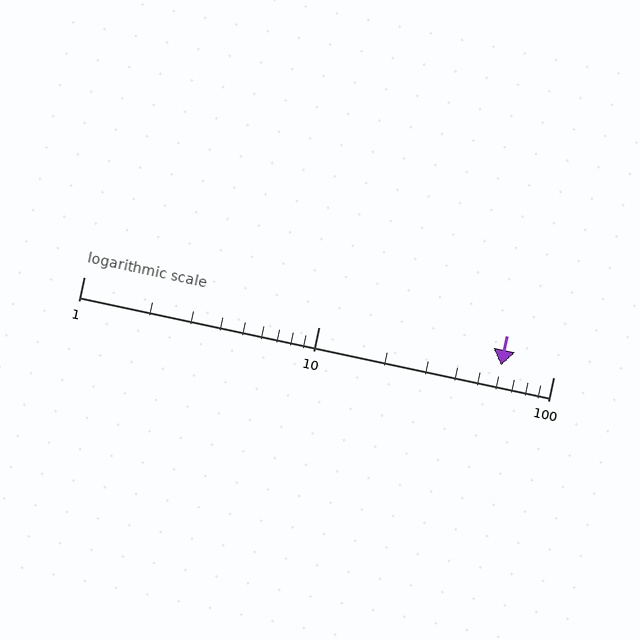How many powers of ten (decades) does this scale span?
The scale spans 2 decades, from 1 to 100.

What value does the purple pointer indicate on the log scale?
The pointer indicates approximately 60.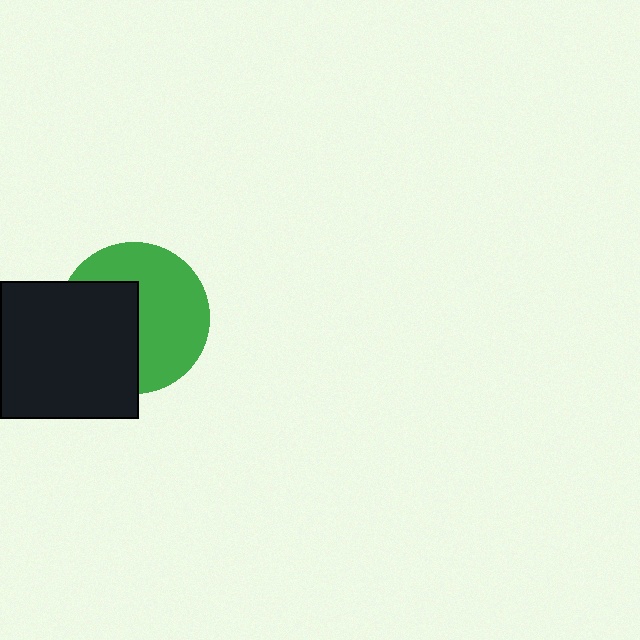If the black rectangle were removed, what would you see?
You would see the complete green circle.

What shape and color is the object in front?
The object in front is a black rectangle.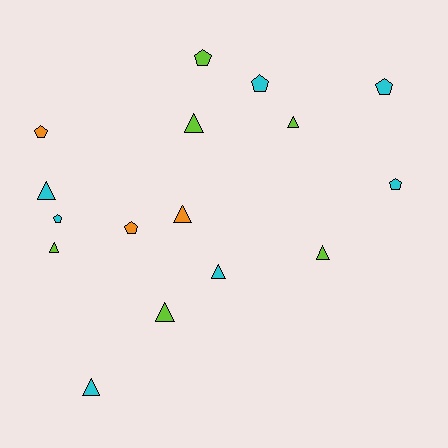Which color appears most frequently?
Cyan, with 7 objects.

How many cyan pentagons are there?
There are 4 cyan pentagons.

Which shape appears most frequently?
Triangle, with 9 objects.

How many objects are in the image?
There are 16 objects.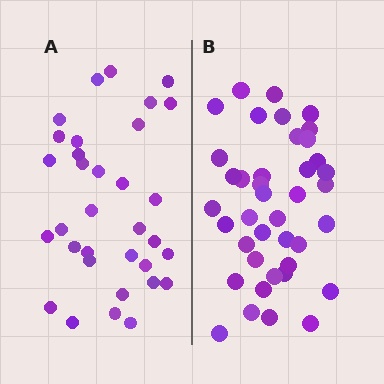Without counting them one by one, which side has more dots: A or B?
Region B (the right region) has more dots.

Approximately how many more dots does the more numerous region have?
Region B has roughly 8 or so more dots than region A.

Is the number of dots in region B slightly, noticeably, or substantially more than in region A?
Region B has only slightly more — the two regions are fairly close. The ratio is roughly 1.2 to 1.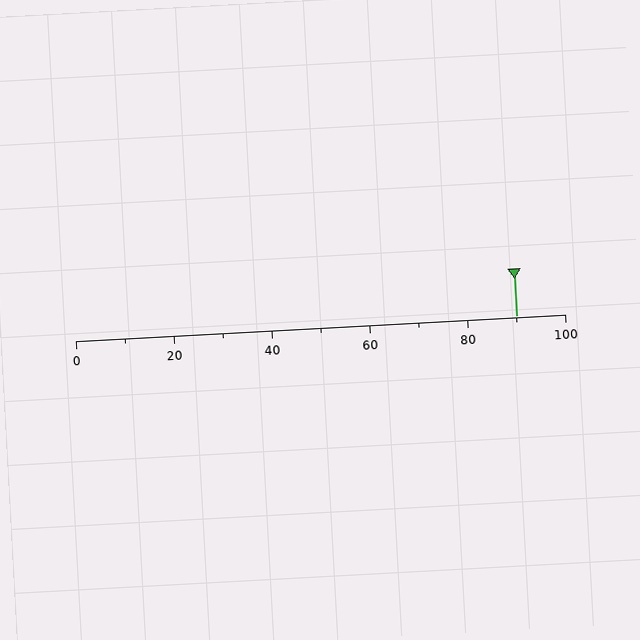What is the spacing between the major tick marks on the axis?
The major ticks are spaced 20 apart.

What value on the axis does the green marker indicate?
The marker indicates approximately 90.